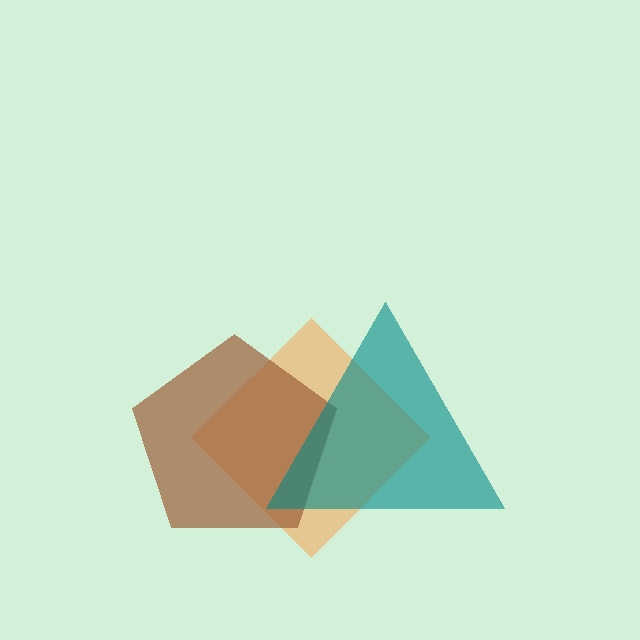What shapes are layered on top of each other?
The layered shapes are: an orange diamond, a brown pentagon, a teal triangle.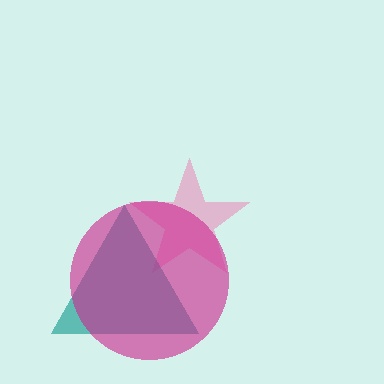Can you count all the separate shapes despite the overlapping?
Yes, there are 3 separate shapes.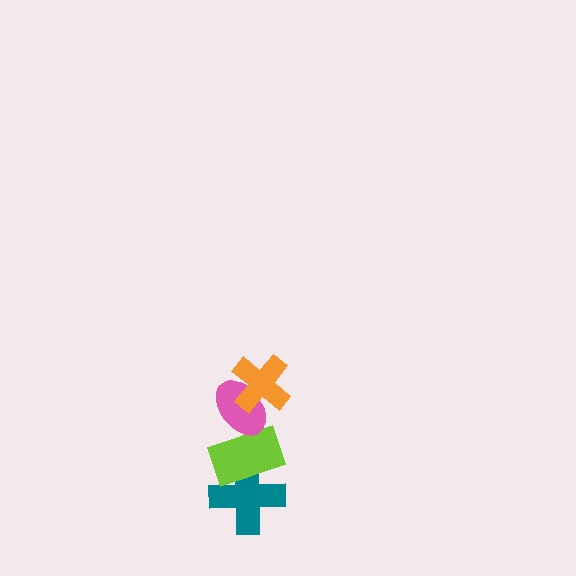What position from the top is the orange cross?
The orange cross is 1st from the top.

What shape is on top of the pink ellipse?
The orange cross is on top of the pink ellipse.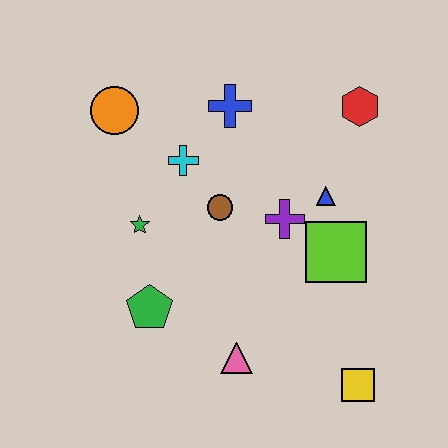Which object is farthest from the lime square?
The orange circle is farthest from the lime square.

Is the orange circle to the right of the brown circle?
No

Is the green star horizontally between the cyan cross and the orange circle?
Yes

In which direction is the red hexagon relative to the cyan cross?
The red hexagon is to the right of the cyan cross.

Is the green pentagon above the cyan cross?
No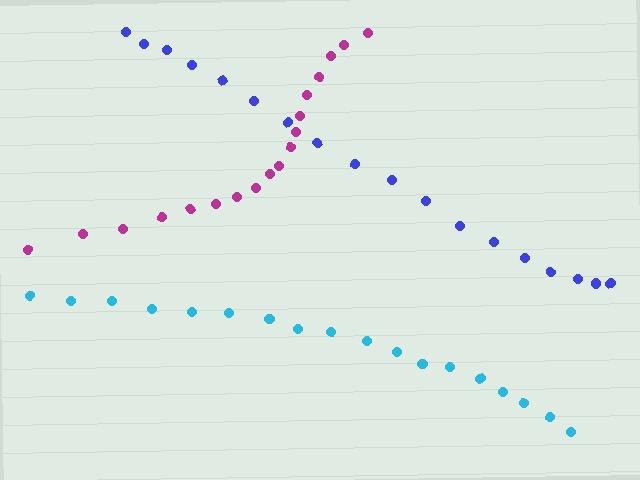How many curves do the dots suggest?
There are 3 distinct paths.